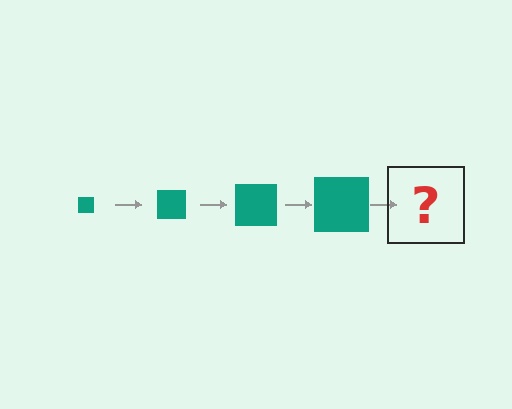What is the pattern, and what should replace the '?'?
The pattern is that the square gets progressively larger each step. The '?' should be a teal square, larger than the previous one.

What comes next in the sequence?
The next element should be a teal square, larger than the previous one.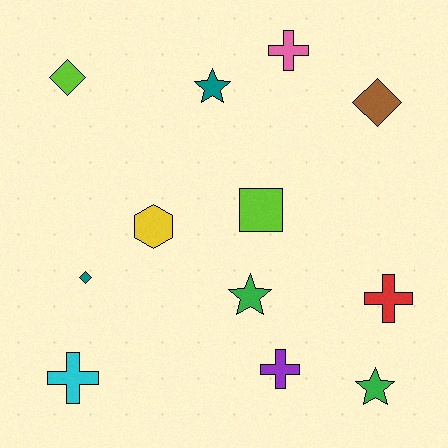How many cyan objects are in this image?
There is 1 cyan object.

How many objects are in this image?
There are 12 objects.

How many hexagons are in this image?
There is 1 hexagon.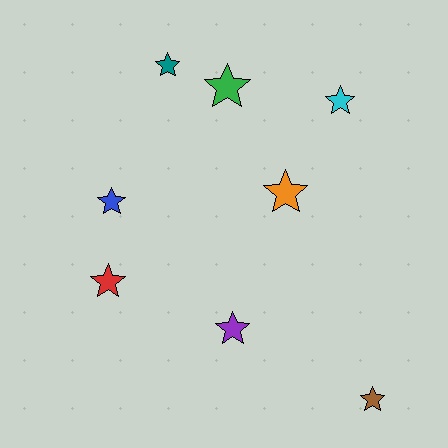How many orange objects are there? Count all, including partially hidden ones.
There is 1 orange object.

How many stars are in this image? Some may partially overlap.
There are 8 stars.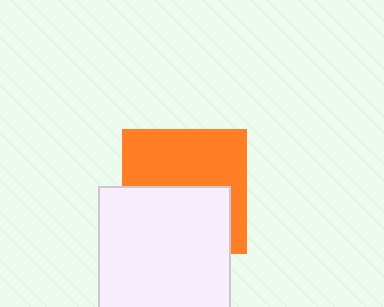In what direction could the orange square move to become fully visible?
The orange square could move up. That would shift it out from behind the white square entirely.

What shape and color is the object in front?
The object in front is a white square.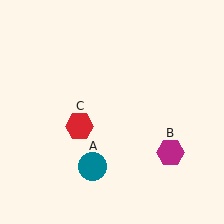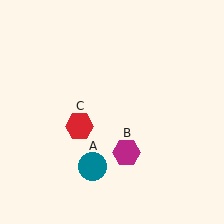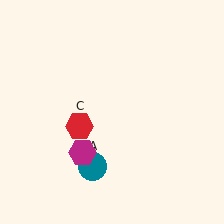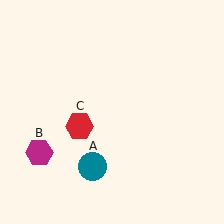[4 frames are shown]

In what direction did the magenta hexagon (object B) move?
The magenta hexagon (object B) moved left.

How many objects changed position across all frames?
1 object changed position: magenta hexagon (object B).